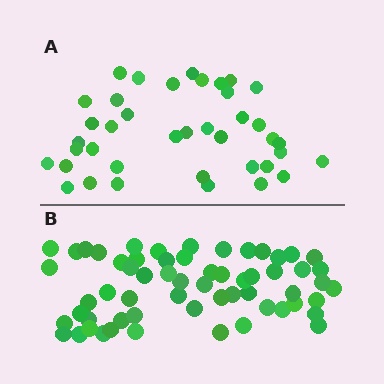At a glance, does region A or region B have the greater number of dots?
Region B (the bottom region) has more dots.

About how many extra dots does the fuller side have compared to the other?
Region B has approximately 20 more dots than region A.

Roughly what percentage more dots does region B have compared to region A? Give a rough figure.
About 55% more.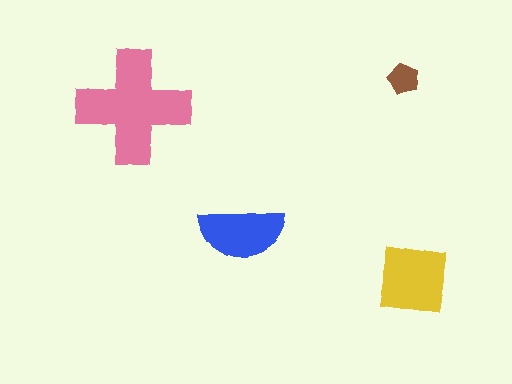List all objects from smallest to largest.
The brown pentagon, the blue semicircle, the yellow square, the pink cross.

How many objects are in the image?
There are 4 objects in the image.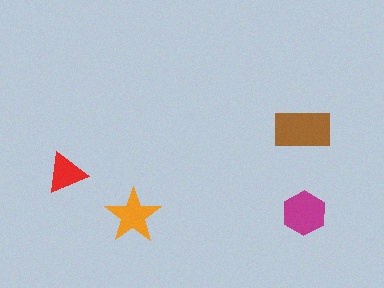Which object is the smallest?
The red triangle.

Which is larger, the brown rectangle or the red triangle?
The brown rectangle.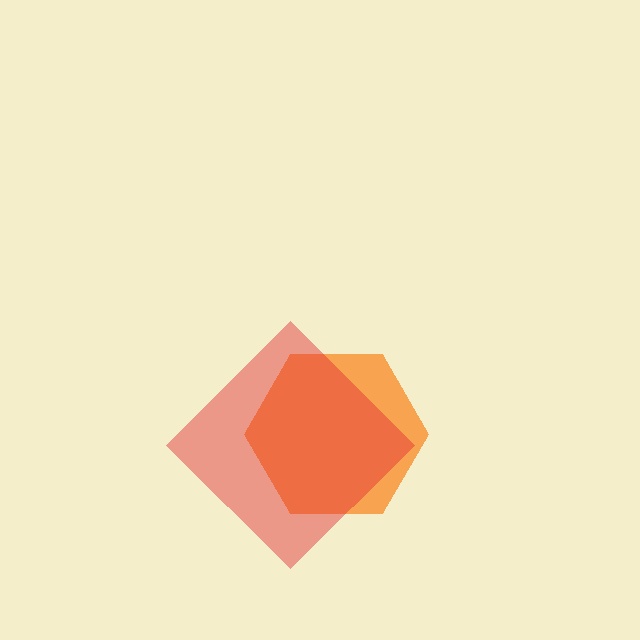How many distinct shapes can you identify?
There are 2 distinct shapes: an orange hexagon, a red diamond.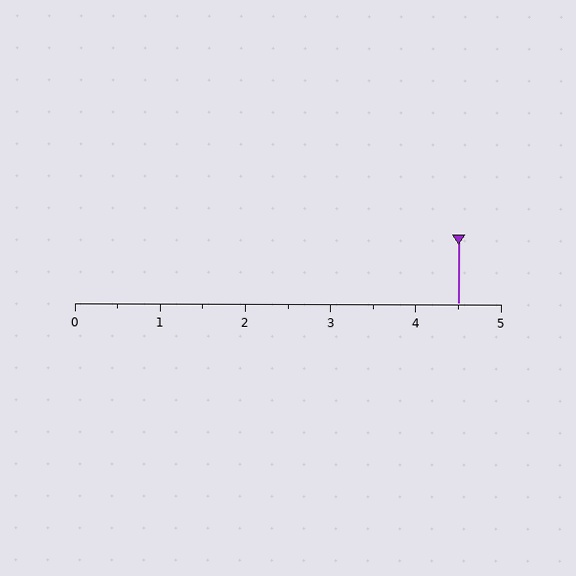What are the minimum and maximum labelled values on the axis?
The axis runs from 0 to 5.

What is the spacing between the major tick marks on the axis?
The major ticks are spaced 1 apart.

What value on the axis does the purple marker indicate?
The marker indicates approximately 4.5.